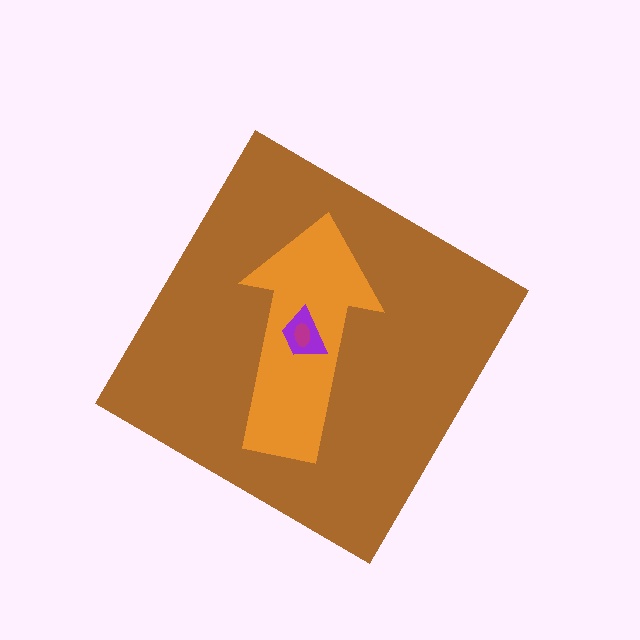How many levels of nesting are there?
4.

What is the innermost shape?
The magenta ellipse.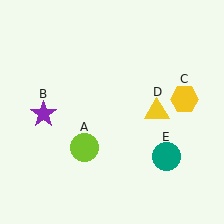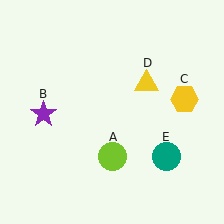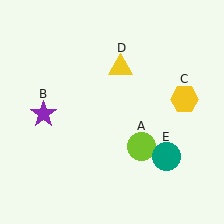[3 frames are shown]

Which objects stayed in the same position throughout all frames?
Purple star (object B) and yellow hexagon (object C) and teal circle (object E) remained stationary.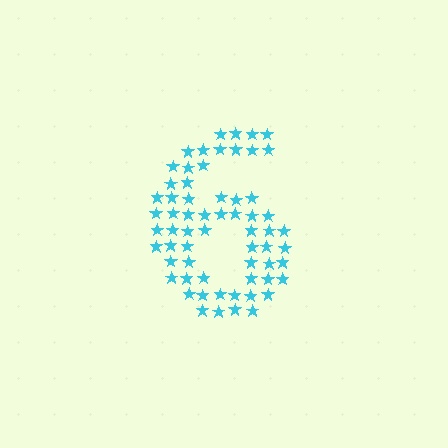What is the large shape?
The large shape is the digit 6.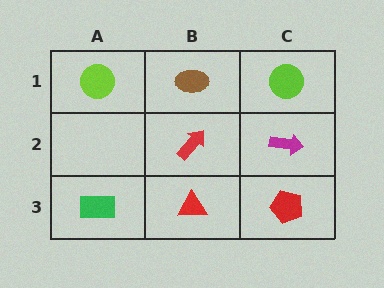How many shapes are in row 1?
3 shapes.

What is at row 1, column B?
A brown ellipse.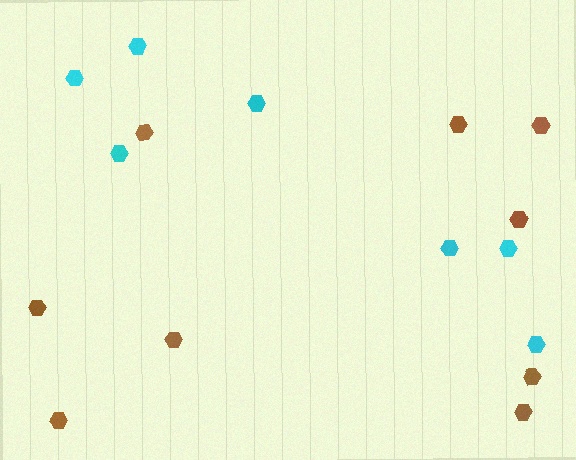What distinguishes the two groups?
There are 2 groups: one group of cyan hexagons (7) and one group of brown hexagons (9).